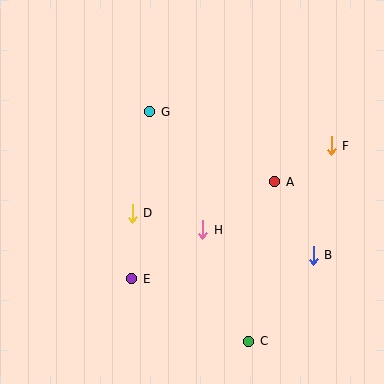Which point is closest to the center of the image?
Point H at (203, 230) is closest to the center.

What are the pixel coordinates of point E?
Point E is at (132, 279).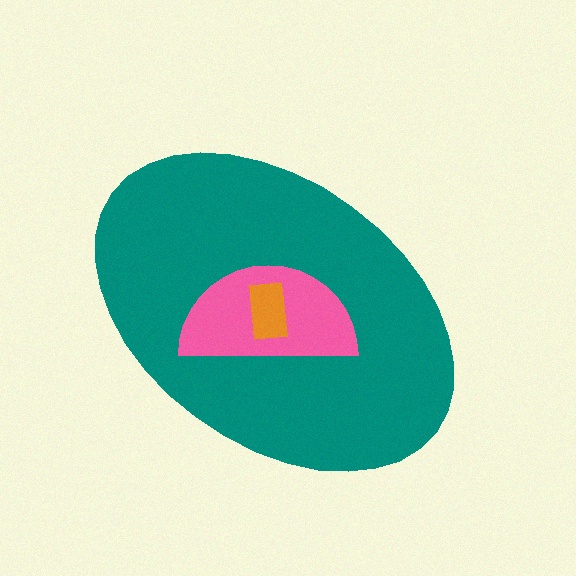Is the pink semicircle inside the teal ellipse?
Yes.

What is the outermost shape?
The teal ellipse.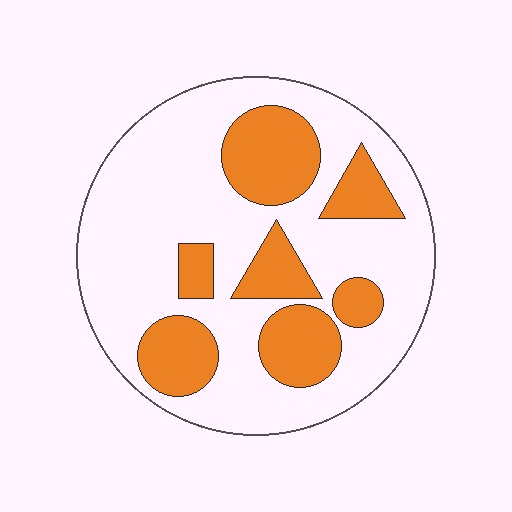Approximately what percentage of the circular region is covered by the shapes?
Approximately 30%.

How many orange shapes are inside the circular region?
7.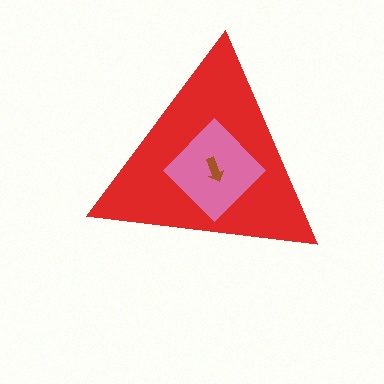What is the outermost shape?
The red triangle.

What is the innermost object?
The brown arrow.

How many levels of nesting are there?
3.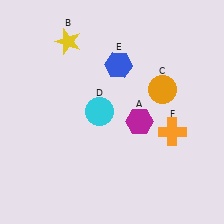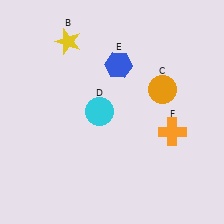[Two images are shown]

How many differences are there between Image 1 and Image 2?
There is 1 difference between the two images.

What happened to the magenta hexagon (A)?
The magenta hexagon (A) was removed in Image 2. It was in the bottom-right area of Image 1.